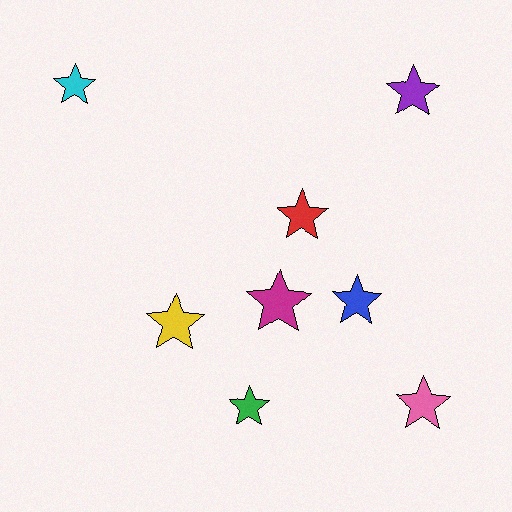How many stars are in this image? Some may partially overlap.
There are 8 stars.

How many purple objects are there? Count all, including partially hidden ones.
There is 1 purple object.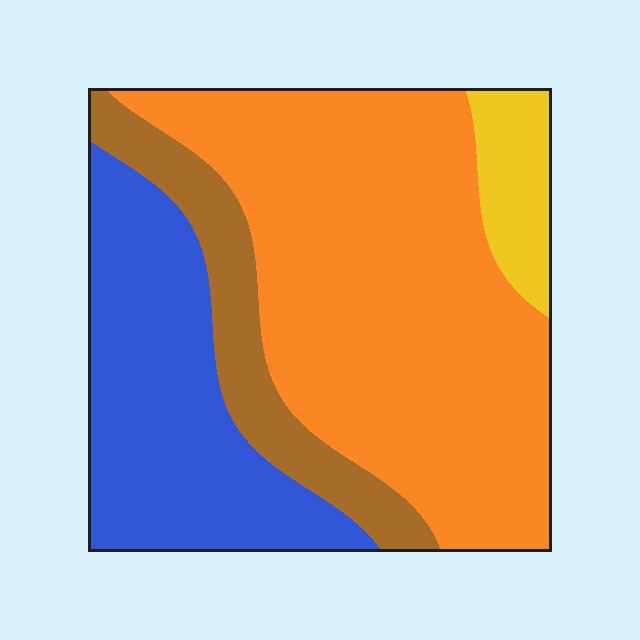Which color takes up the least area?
Yellow, at roughly 5%.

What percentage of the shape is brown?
Brown covers roughly 15% of the shape.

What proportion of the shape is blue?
Blue covers around 25% of the shape.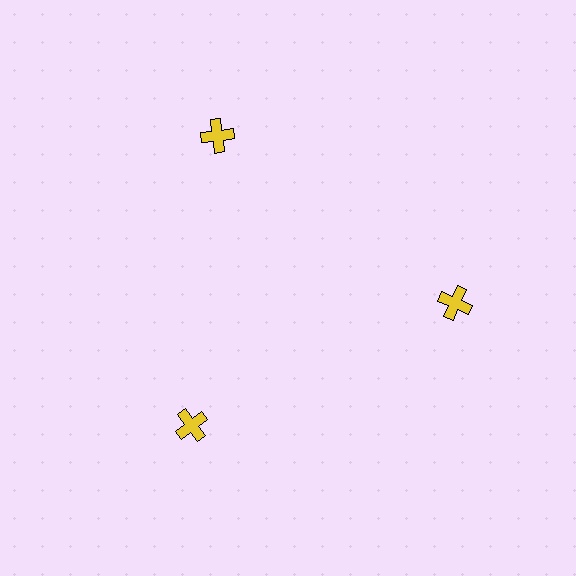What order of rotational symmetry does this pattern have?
This pattern has 3-fold rotational symmetry.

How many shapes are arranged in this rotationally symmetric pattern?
There are 3 shapes, arranged in 3 groups of 1.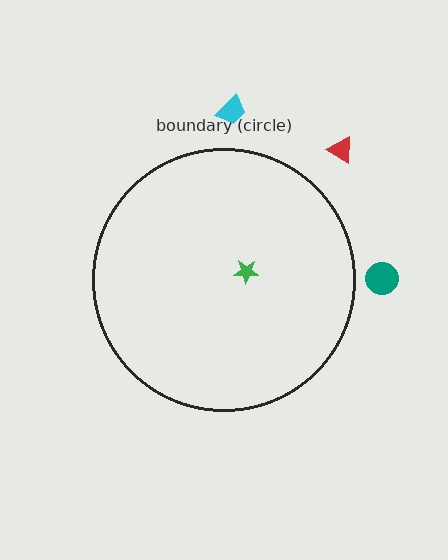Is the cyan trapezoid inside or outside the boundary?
Outside.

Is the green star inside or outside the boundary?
Inside.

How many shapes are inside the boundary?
1 inside, 3 outside.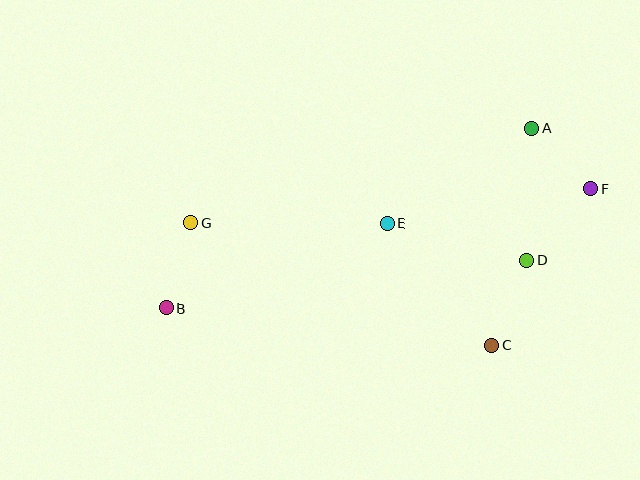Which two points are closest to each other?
Points A and F are closest to each other.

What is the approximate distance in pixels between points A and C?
The distance between A and C is approximately 221 pixels.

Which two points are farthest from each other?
Points B and F are farthest from each other.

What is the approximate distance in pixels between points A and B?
The distance between A and B is approximately 408 pixels.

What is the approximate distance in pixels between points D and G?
The distance between D and G is approximately 338 pixels.